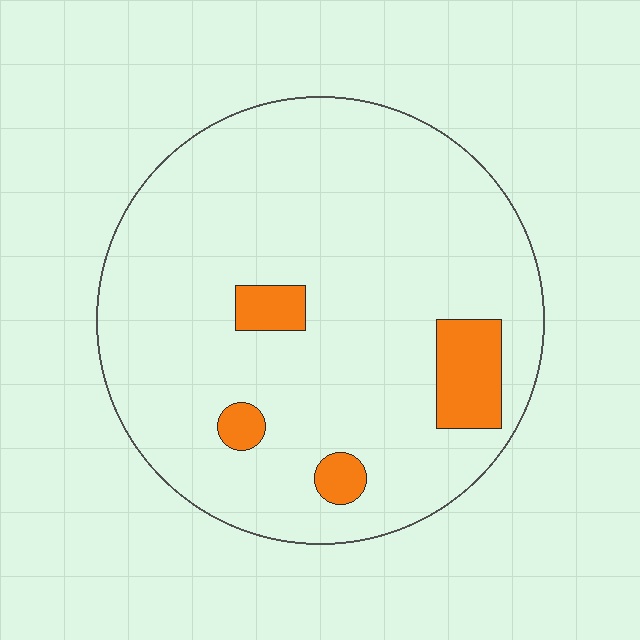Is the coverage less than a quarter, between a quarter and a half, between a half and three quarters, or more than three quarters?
Less than a quarter.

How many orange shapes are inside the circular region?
4.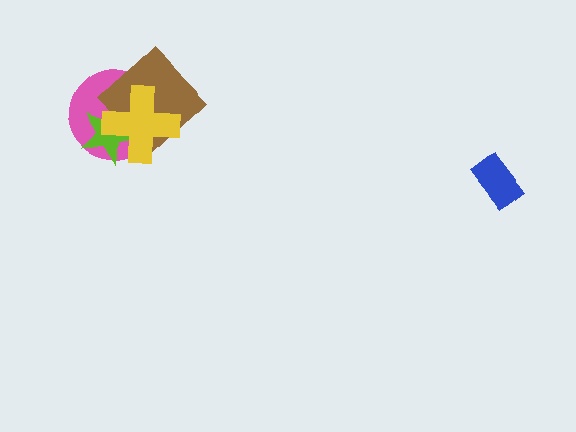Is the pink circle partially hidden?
Yes, it is partially covered by another shape.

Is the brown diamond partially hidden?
Yes, it is partially covered by another shape.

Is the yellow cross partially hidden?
No, no other shape covers it.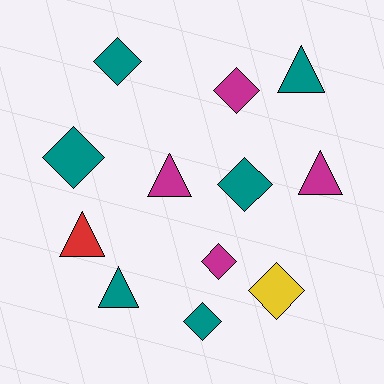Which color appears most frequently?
Teal, with 6 objects.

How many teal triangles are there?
There are 2 teal triangles.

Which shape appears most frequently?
Diamond, with 7 objects.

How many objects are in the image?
There are 12 objects.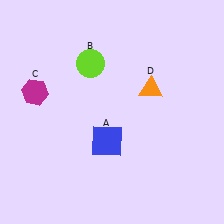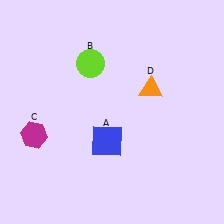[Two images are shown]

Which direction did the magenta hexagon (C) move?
The magenta hexagon (C) moved down.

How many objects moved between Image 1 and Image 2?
1 object moved between the two images.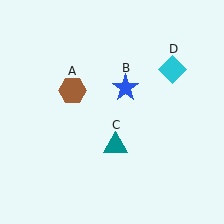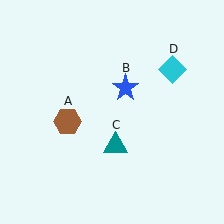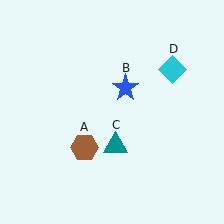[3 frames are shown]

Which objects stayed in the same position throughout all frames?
Blue star (object B) and teal triangle (object C) and cyan diamond (object D) remained stationary.